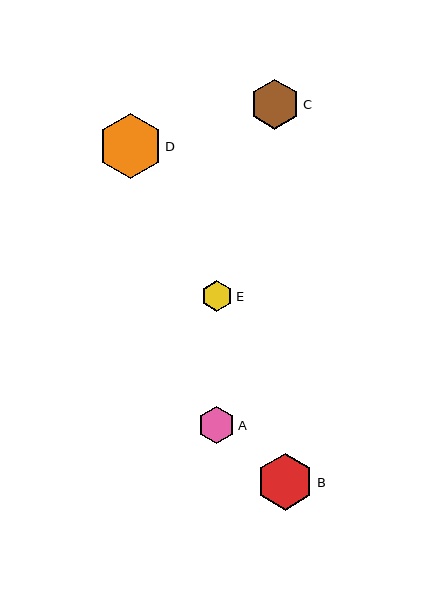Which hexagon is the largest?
Hexagon D is the largest with a size of approximately 65 pixels.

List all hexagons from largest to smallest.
From largest to smallest: D, B, C, A, E.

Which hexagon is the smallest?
Hexagon E is the smallest with a size of approximately 32 pixels.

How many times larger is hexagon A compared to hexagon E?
Hexagon A is approximately 1.2 times the size of hexagon E.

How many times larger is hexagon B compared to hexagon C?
Hexagon B is approximately 1.1 times the size of hexagon C.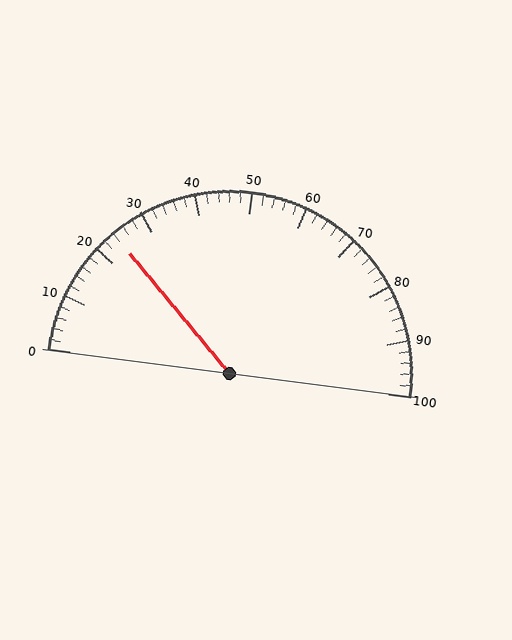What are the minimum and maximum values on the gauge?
The gauge ranges from 0 to 100.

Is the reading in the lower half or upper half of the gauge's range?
The reading is in the lower half of the range (0 to 100).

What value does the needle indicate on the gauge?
The needle indicates approximately 24.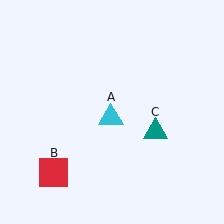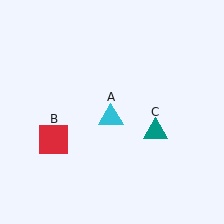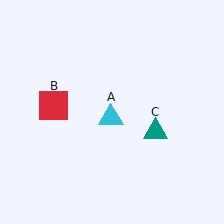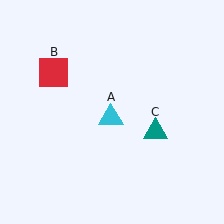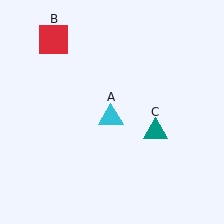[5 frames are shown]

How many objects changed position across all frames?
1 object changed position: red square (object B).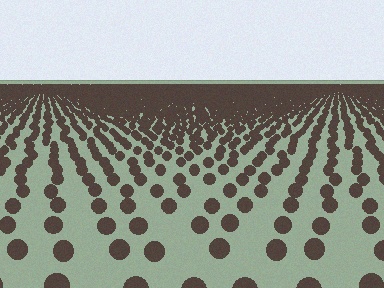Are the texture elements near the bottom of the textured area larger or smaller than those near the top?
Larger. Near the bottom, elements are closer to the viewer and appear at a bigger on-screen size.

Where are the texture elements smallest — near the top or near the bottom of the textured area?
Near the top.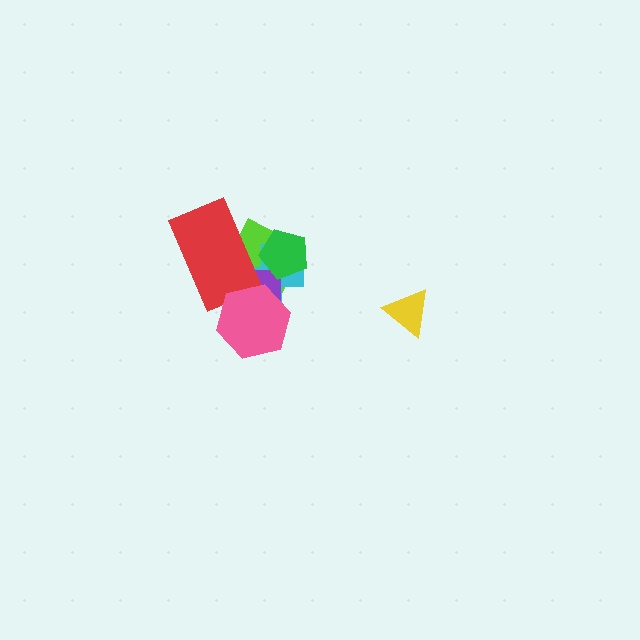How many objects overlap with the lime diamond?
5 objects overlap with the lime diamond.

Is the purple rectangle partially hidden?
Yes, it is partially covered by another shape.